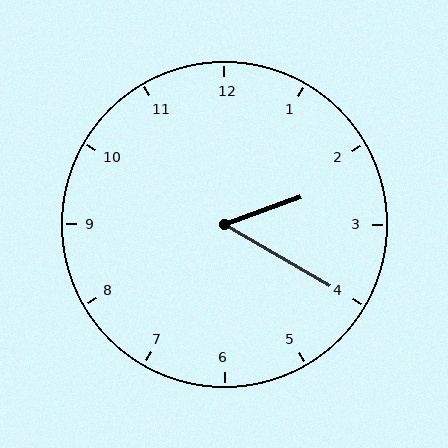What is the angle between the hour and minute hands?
Approximately 50 degrees.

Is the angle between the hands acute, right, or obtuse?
It is acute.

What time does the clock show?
2:20.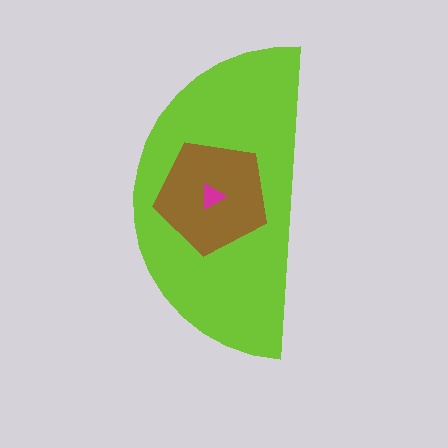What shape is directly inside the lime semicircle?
The brown pentagon.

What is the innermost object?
The magenta triangle.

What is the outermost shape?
The lime semicircle.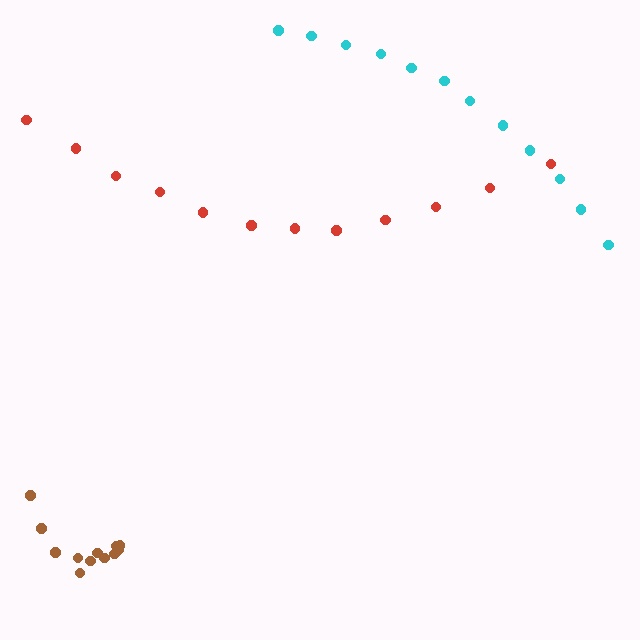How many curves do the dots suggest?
There are 3 distinct paths.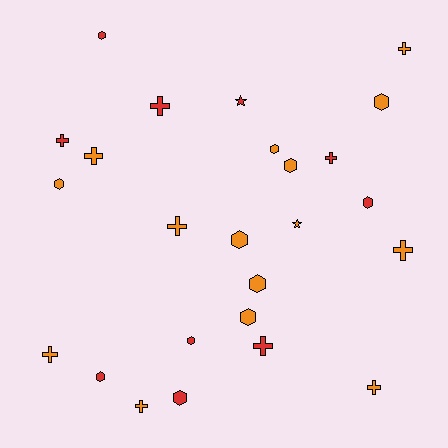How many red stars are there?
There is 1 red star.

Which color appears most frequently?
Orange, with 15 objects.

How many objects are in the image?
There are 25 objects.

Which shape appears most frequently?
Hexagon, with 12 objects.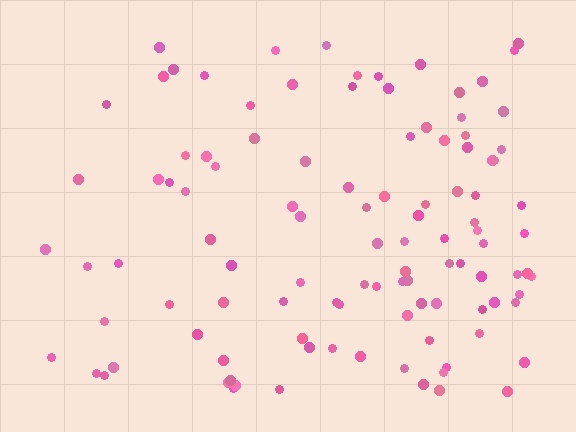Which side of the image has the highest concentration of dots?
The right.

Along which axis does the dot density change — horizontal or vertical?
Horizontal.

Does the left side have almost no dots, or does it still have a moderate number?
Still a moderate number, just noticeably fewer than the right.